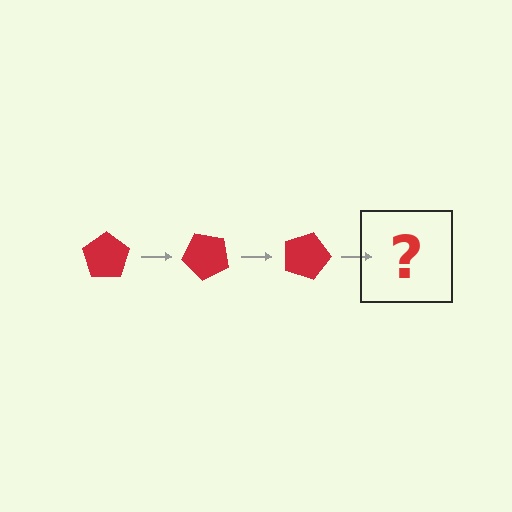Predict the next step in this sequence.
The next step is a red pentagon rotated 135 degrees.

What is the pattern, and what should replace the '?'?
The pattern is that the pentagon rotates 45 degrees each step. The '?' should be a red pentagon rotated 135 degrees.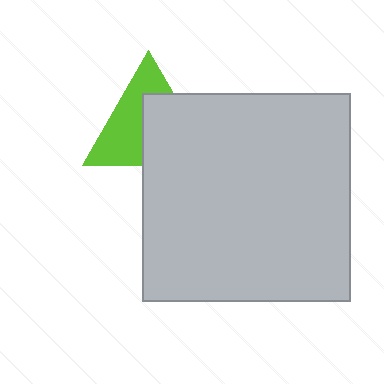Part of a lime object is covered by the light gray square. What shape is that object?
It is a triangle.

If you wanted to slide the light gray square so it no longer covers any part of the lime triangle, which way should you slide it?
Slide it toward the lower-right — that is the most direct way to separate the two shapes.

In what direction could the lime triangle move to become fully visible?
The lime triangle could move toward the upper-left. That would shift it out from behind the light gray square entirely.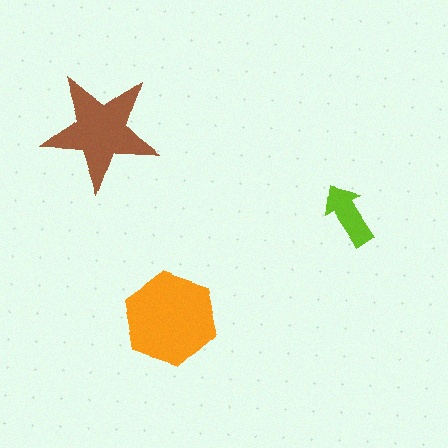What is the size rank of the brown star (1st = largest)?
2nd.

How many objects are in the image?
There are 3 objects in the image.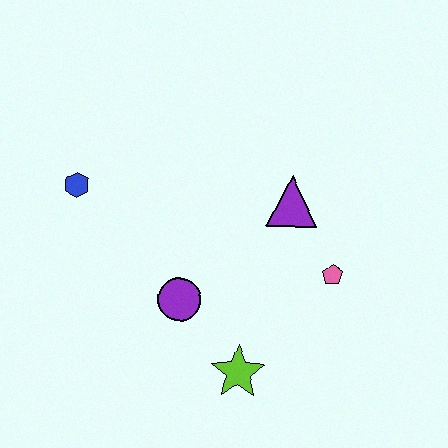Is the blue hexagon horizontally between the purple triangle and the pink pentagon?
No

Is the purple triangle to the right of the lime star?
Yes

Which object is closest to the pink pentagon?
The purple triangle is closest to the pink pentagon.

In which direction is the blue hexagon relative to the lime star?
The blue hexagon is above the lime star.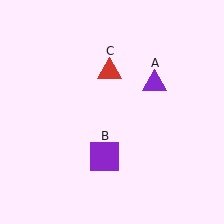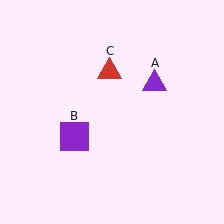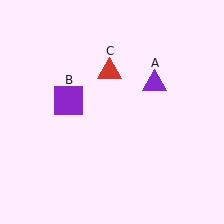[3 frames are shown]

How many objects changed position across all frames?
1 object changed position: purple square (object B).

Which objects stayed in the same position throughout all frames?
Purple triangle (object A) and red triangle (object C) remained stationary.